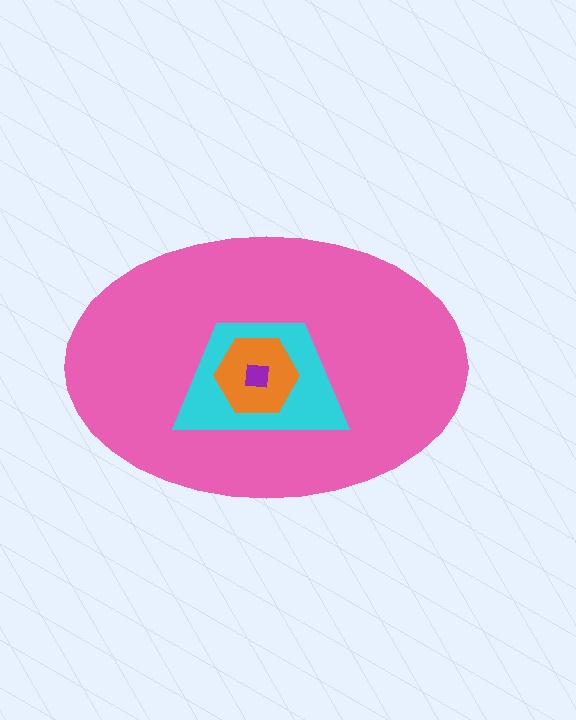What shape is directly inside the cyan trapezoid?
The orange hexagon.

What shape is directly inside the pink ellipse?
The cyan trapezoid.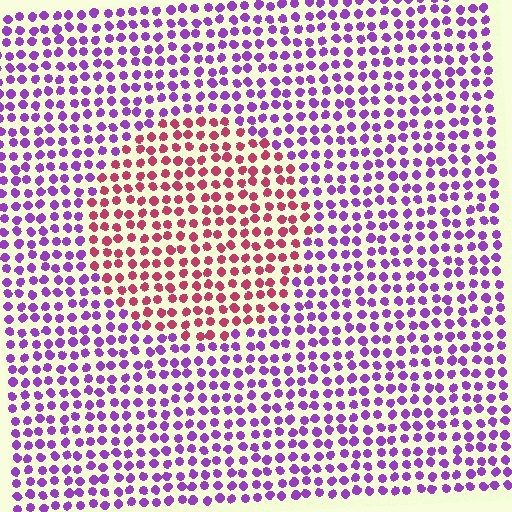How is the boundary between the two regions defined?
The boundary is defined purely by a slight shift in hue (about 57 degrees). Spacing, size, and orientation are identical on both sides.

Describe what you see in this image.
The image is filled with small purple elements in a uniform arrangement. A circle-shaped region is visible where the elements are tinted to a slightly different hue, forming a subtle color boundary.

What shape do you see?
I see a circle.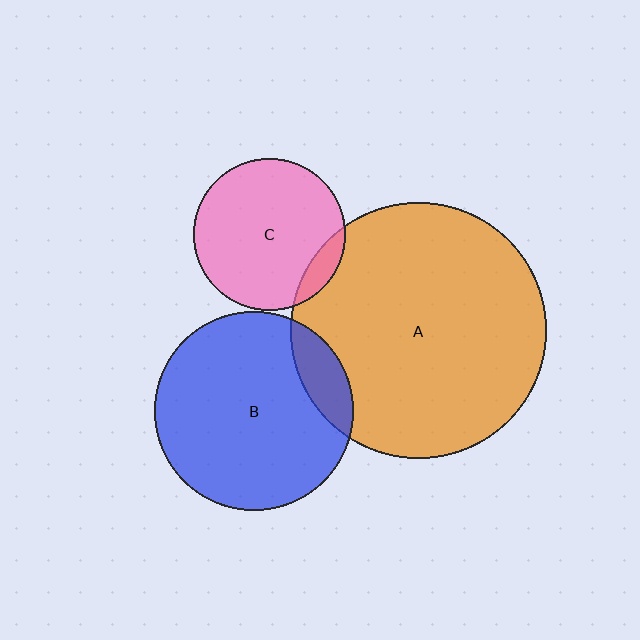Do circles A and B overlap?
Yes.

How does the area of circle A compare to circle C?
Approximately 2.8 times.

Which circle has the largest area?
Circle A (orange).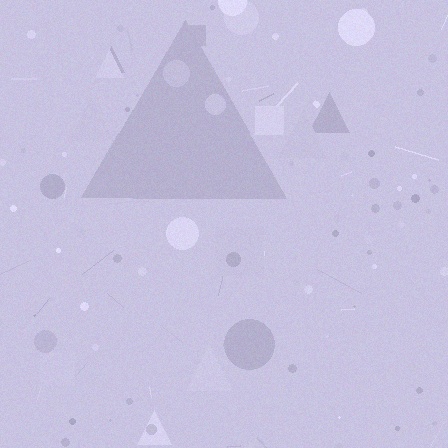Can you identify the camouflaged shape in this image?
The camouflaged shape is a triangle.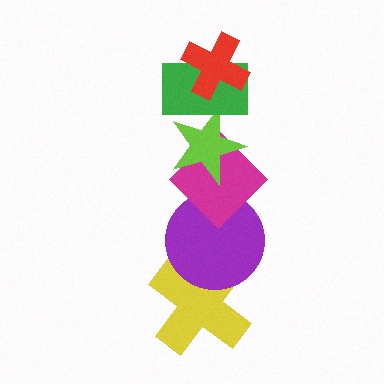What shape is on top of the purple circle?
The magenta diamond is on top of the purple circle.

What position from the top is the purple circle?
The purple circle is 5th from the top.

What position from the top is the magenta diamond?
The magenta diamond is 4th from the top.